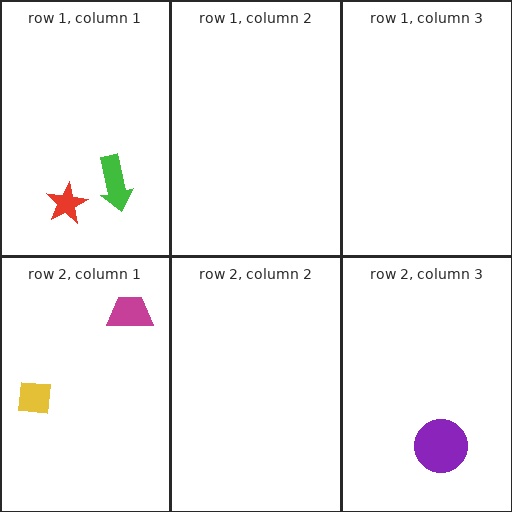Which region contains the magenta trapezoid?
The row 2, column 1 region.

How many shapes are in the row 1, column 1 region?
2.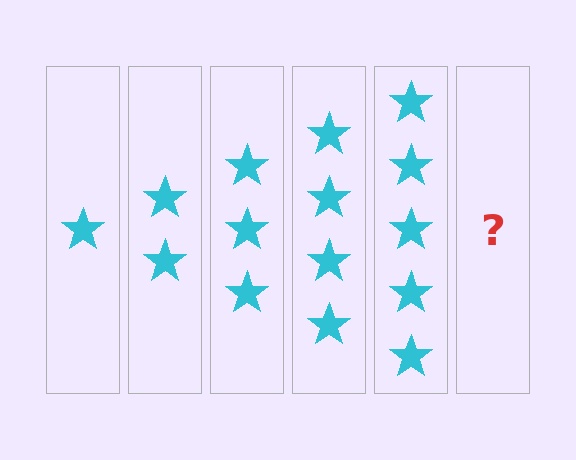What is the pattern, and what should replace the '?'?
The pattern is that each step adds one more star. The '?' should be 6 stars.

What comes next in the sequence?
The next element should be 6 stars.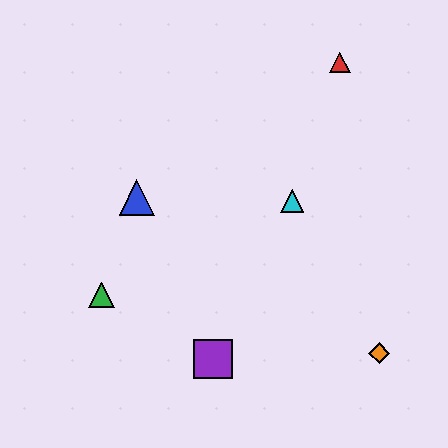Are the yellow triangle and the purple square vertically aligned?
Yes, both are at x≈213.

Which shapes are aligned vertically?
The yellow triangle, the purple square are aligned vertically.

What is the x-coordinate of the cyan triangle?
The cyan triangle is at x≈292.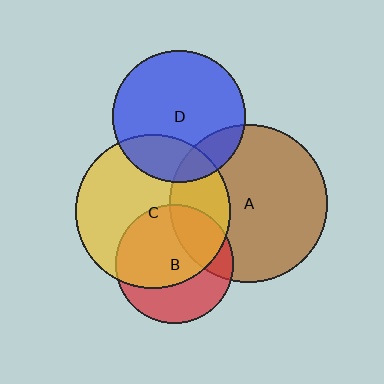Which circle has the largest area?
Circle A (brown).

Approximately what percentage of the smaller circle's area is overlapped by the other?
Approximately 65%.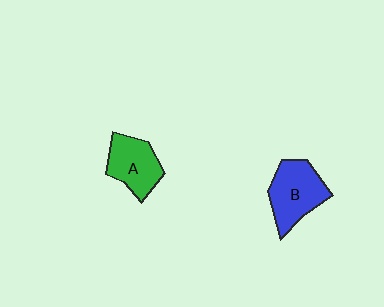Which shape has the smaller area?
Shape A (green).